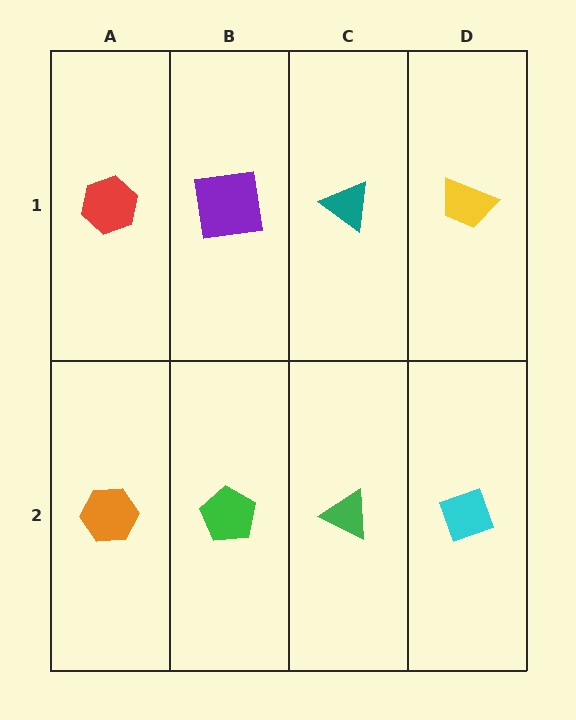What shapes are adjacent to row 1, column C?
A green triangle (row 2, column C), a purple square (row 1, column B), a yellow trapezoid (row 1, column D).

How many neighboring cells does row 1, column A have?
2.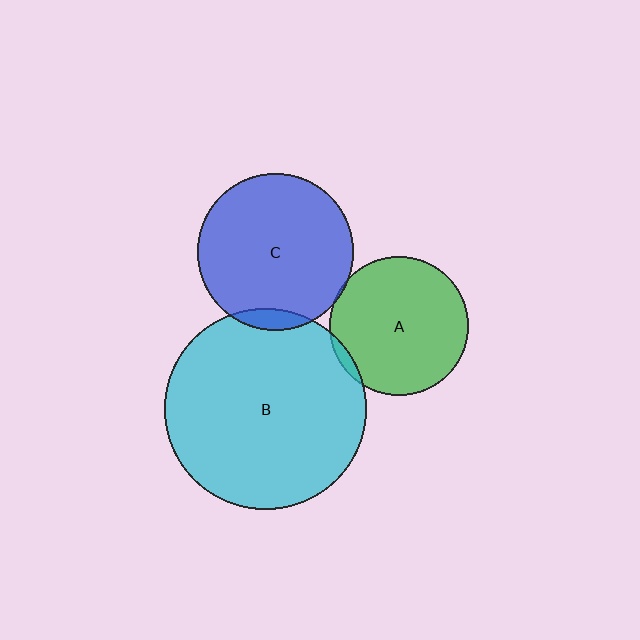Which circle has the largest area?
Circle B (cyan).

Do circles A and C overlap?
Yes.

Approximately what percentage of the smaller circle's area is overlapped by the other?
Approximately 5%.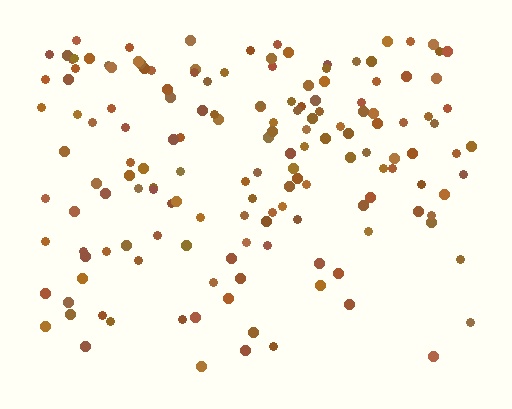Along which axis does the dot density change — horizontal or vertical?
Vertical.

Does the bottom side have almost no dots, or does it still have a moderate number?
Still a moderate number, just noticeably fewer than the top.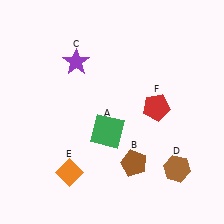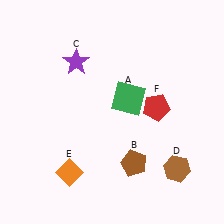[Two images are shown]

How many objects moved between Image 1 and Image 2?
1 object moved between the two images.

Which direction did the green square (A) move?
The green square (A) moved up.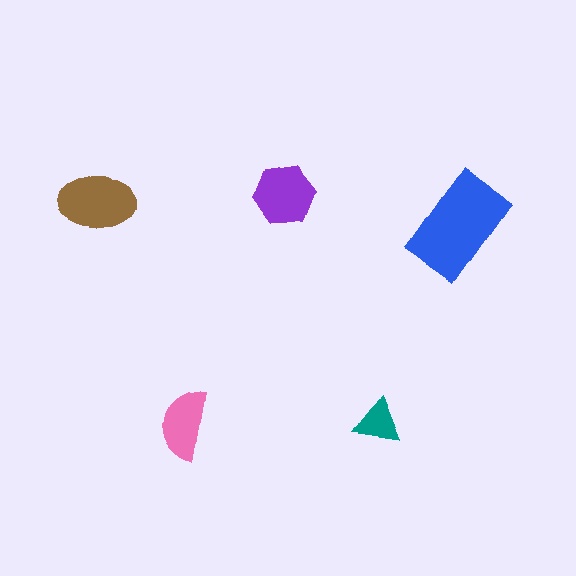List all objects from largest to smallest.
The blue rectangle, the brown ellipse, the purple hexagon, the pink semicircle, the teal triangle.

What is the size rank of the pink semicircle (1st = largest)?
4th.